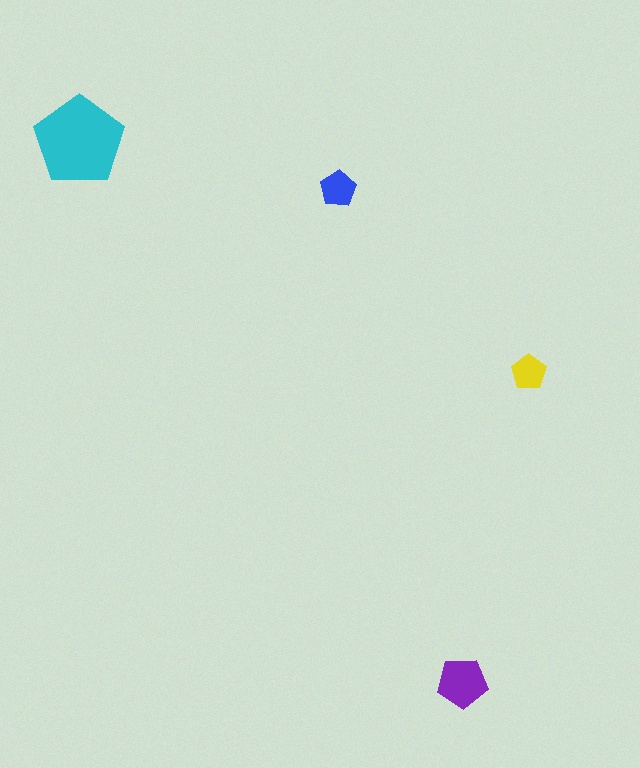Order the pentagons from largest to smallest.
the cyan one, the purple one, the blue one, the yellow one.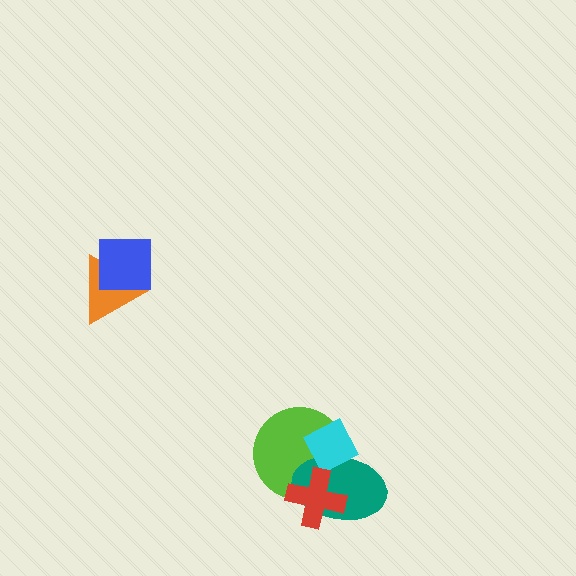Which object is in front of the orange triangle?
The blue square is in front of the orange triangle.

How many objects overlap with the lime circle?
3 objects overlap with the lime circle.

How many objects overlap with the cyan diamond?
2 objects overlap with the cyan diamond.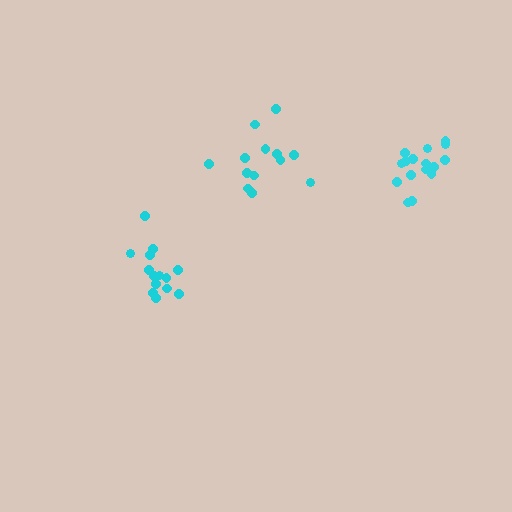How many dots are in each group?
Group 1: 13 dots, Group 2: 16 dots, Group 3: 14 dots (43 total).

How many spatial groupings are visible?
There are 3 spatial groupings.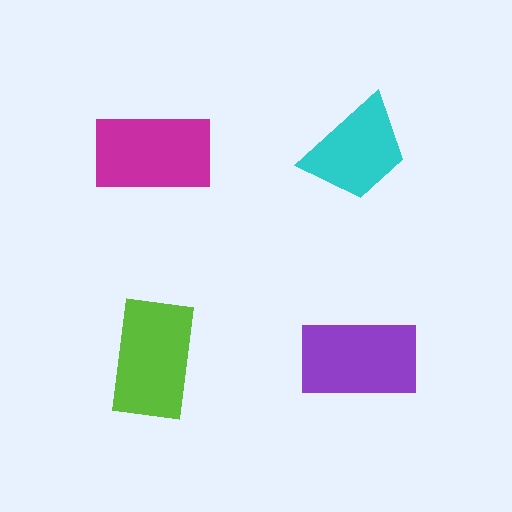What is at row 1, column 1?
A magenta rectangle.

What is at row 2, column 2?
A purple rectangle.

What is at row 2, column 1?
A lime rectangle.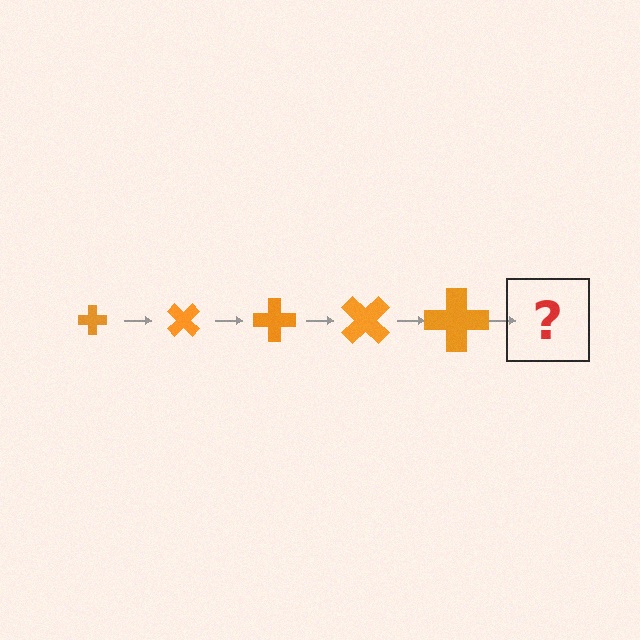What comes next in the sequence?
The next element should be a cross, larger than the previous one and rotated 225 degrees from the start.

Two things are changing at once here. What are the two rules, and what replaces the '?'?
The two rules are that the cross grows larger each step and it rotates 45 degrees each step. The '?' should be a cross, larger than the previous one and rotated 225 degrees from the start.